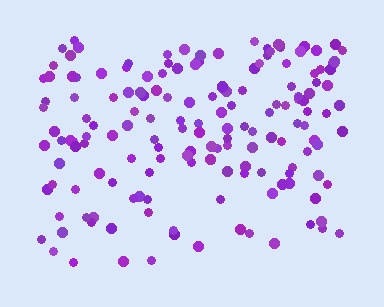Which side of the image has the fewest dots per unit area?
The bottom.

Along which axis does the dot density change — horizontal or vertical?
Vertical.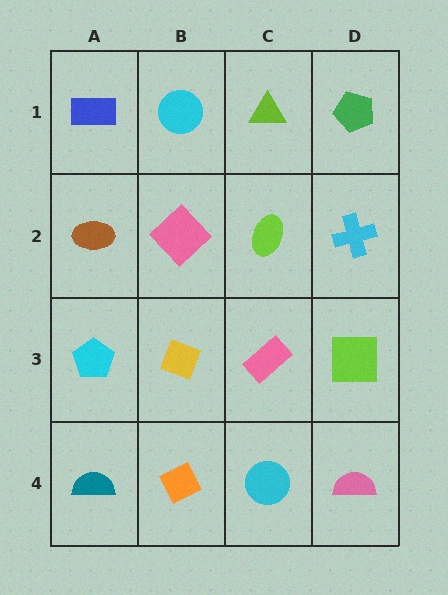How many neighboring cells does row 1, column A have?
2.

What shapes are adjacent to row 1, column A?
A brown ellipse (row 2, column A), a cyan circle (row 1, column B).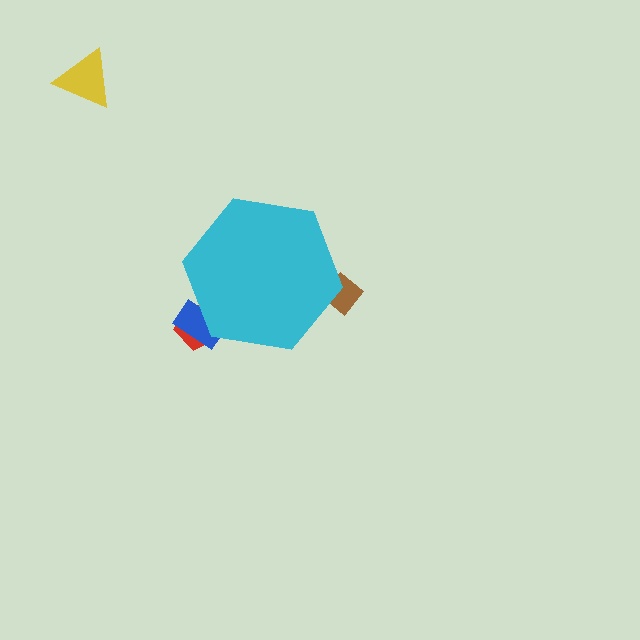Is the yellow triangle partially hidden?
No, the yellow triangle is fully visible.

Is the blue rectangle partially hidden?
Yes, the blue rectangle is partially hidden behind the cyan hexagon.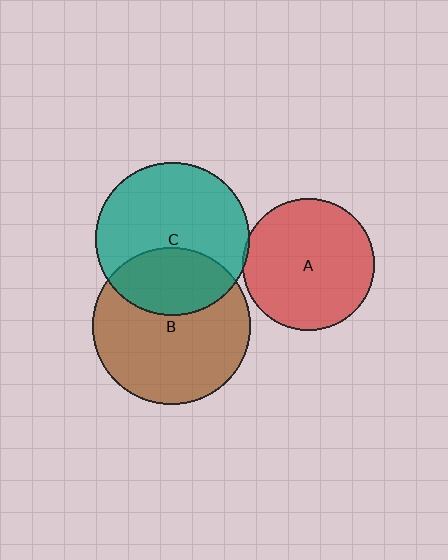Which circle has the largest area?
Circle B (brown).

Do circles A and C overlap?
Yes.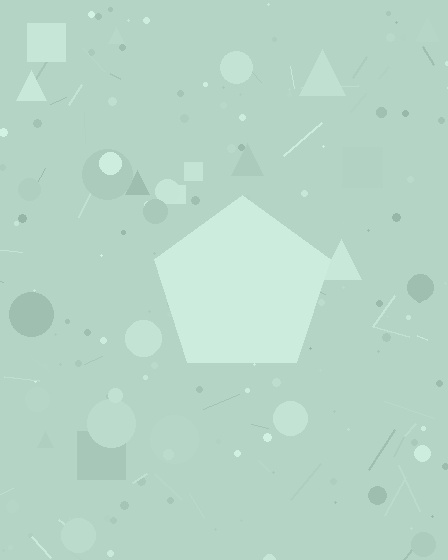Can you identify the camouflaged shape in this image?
The camouflaged shape is a pentagon.